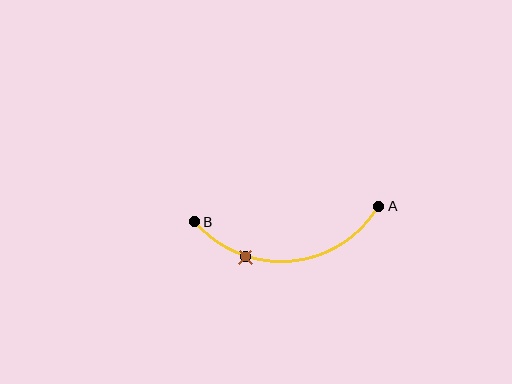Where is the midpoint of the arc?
The arc midpoint is the point on the curve farthest from the straight line joining A and B. It sits below that line.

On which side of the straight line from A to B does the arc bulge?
The arc bulges below the straight line connecting A and B.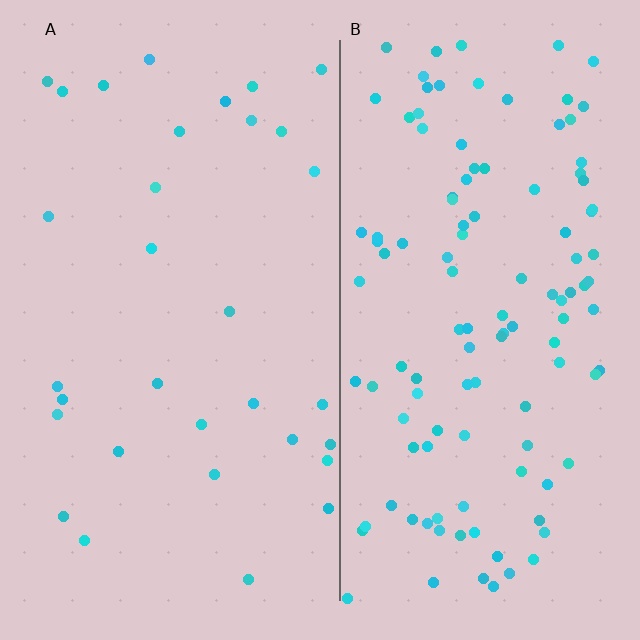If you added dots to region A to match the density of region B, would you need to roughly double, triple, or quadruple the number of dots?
Approximately quadruple.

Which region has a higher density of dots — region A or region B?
B (the right).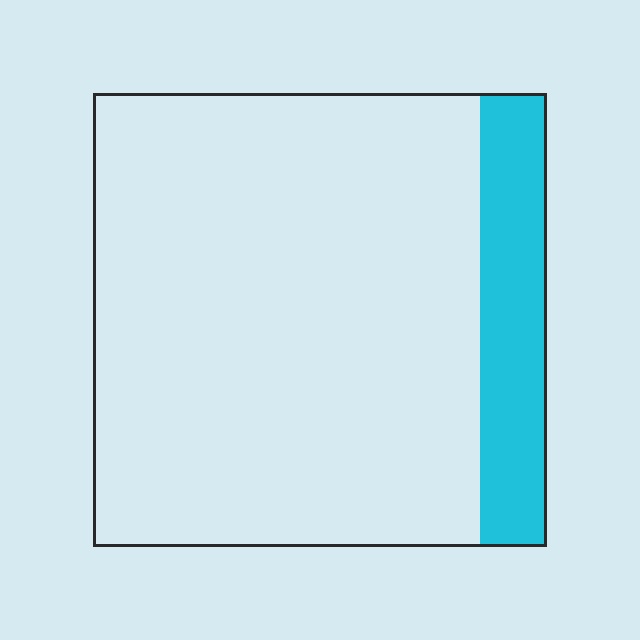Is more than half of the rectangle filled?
No.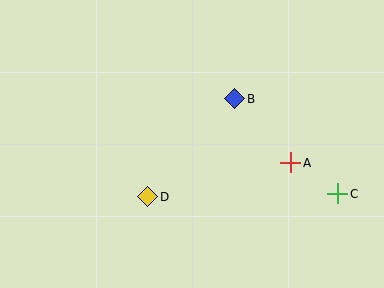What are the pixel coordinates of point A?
Point A is at (291, 163).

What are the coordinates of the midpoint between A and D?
The midpoint between A and D is at (219, 180).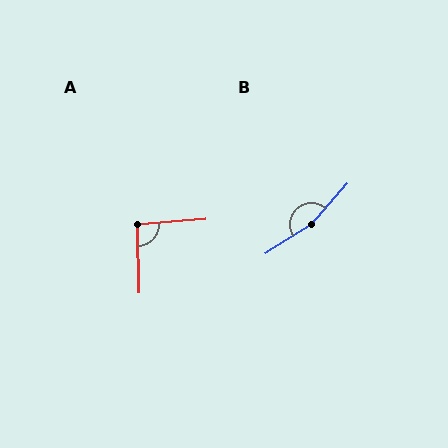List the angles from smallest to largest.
A (94°), B (164°).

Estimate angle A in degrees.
Approximately 94 degrees.